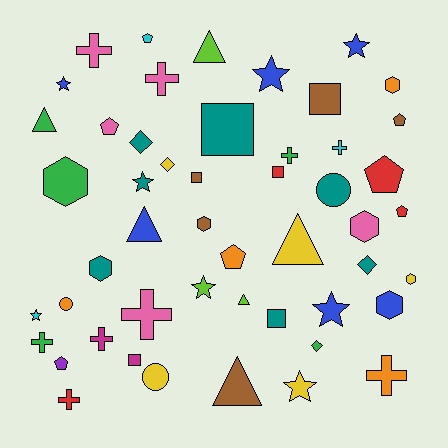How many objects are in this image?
There are 50 objects.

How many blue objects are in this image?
There are 6 blue objects.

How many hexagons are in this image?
There are 7 hexagons.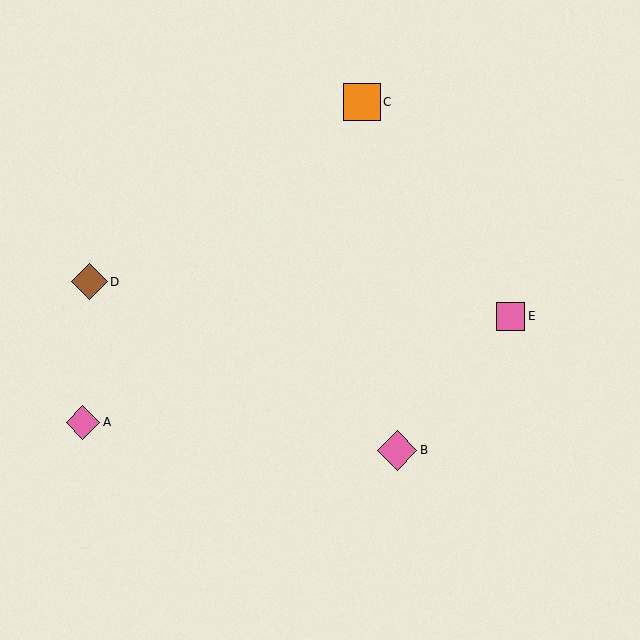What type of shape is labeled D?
Shape D is a brown diamond.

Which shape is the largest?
The pink diamond (labeled B) is the largest.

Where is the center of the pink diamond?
The center of the pink diamond is at (83, 422).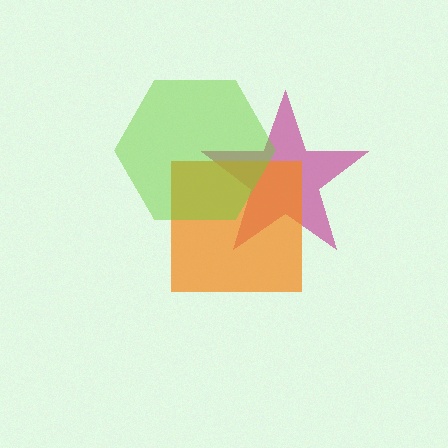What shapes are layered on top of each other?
The layered shapes are: a magenta star, an orange square, a lime hexagon.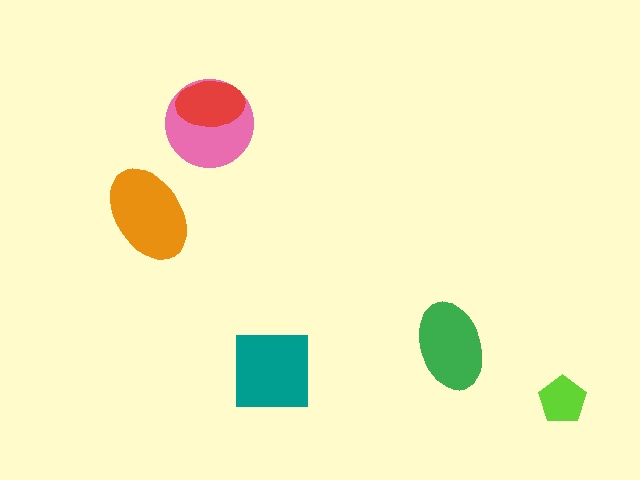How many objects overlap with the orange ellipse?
0 objects overlap with the orange ellipse.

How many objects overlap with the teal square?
0 objects overlap with the teal square.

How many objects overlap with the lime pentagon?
0 objects overlap with the lime pentagon.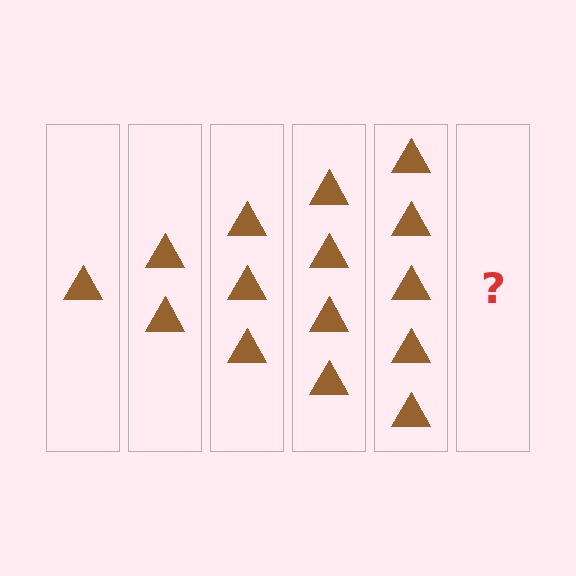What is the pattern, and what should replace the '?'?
The pattern is that each step adds one more triangle. The '?' should be 6 triangles.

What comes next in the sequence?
The next element should be 6 triangles.